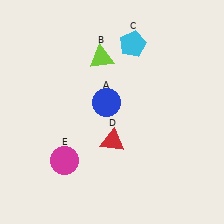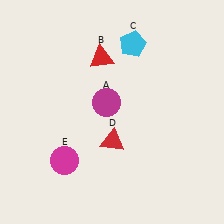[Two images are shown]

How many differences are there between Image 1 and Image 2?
There are 2 differences between the two images.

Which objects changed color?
A changed from blue to magenta. B changed from lime to red.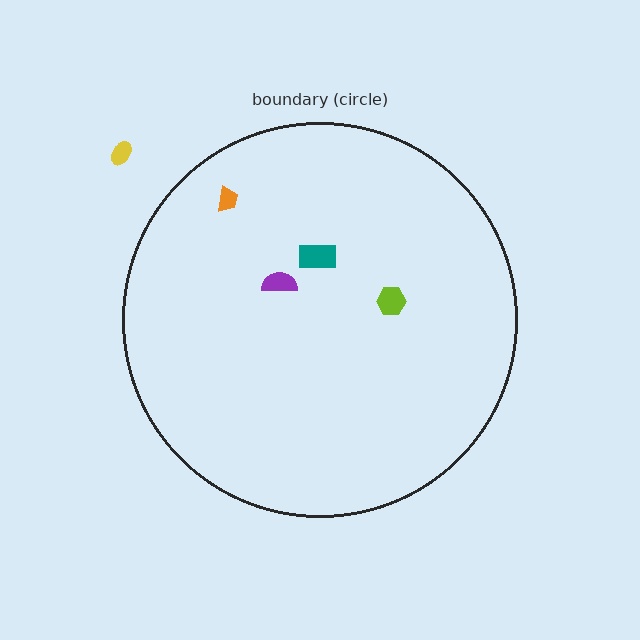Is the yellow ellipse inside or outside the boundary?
Outside.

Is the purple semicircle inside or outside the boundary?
Inside.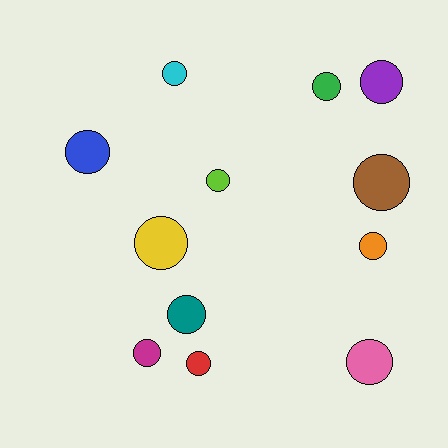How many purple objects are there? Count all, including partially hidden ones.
There is 1 purple object.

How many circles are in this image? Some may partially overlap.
There are 12 circles.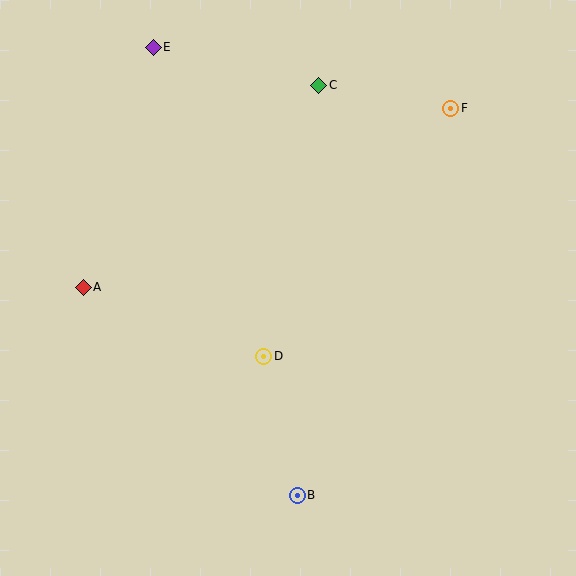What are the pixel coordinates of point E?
Point E is at (153, 47).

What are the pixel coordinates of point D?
Point D is at (264, 356).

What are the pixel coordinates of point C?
Point C is at (319, 85).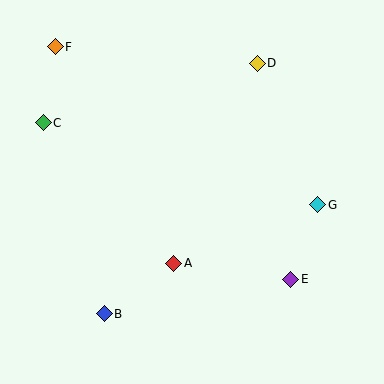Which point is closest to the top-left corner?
Point F is closest to the top-left corner.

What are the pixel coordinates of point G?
Point G is at (318, 205).